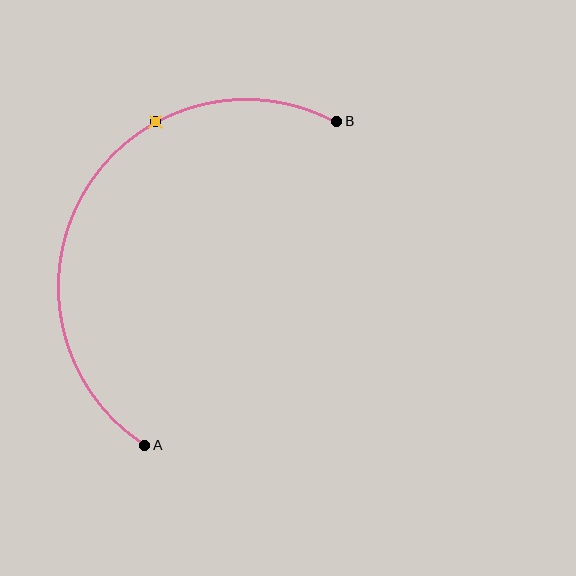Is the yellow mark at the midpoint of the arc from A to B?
No. The yellow mark lies on the arc but is closer to endpoint B. The arc midpoint would be at the point on the curve equidistant along the arc from both A and B.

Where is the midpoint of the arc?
The arc midpoint is the point on the curve farthest from the straight line joining A and B. It sits to the left of that line.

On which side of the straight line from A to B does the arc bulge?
The arc bulges to the left of the straight line connecting A and B.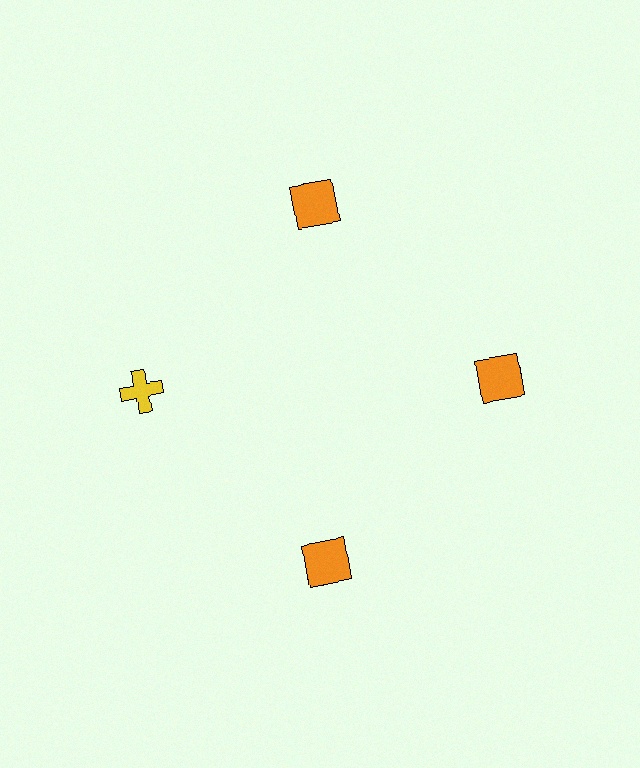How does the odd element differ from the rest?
It differs in both color (yellow instead of orange) and shape (cross instead of square).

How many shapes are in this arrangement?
There are 4 shapes arranged in a ring pattern.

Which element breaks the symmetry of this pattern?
The yellow cross at roughly the 9 o'clock position breaks the symmetry. All other shapes are orange squares.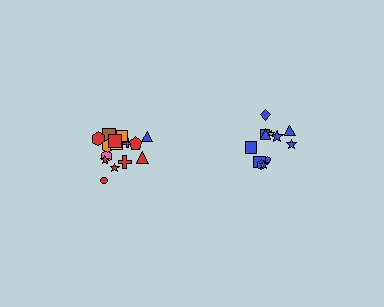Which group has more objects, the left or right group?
The left group.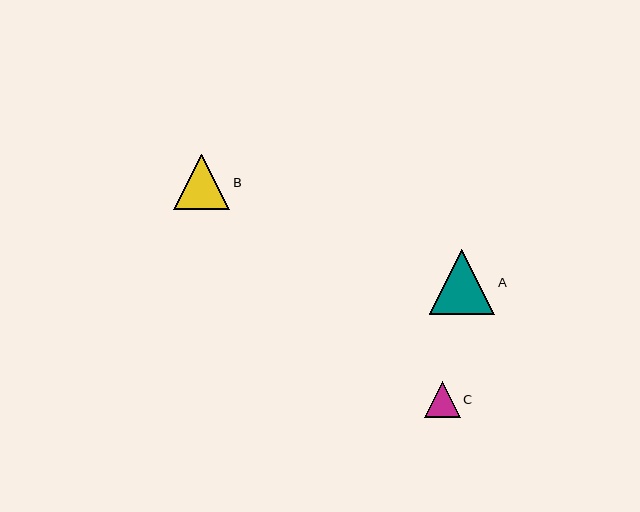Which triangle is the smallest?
Triangle C is the smallest with a size of approximately 36 pixels.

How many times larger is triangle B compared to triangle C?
Triangle B is approximately 1.6 times the size of triangle C.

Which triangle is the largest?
Triangle A is the largest with a size of approximately 66 pixels.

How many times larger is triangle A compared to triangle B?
Triangle A is approximately 1.2 times the size of triangle B.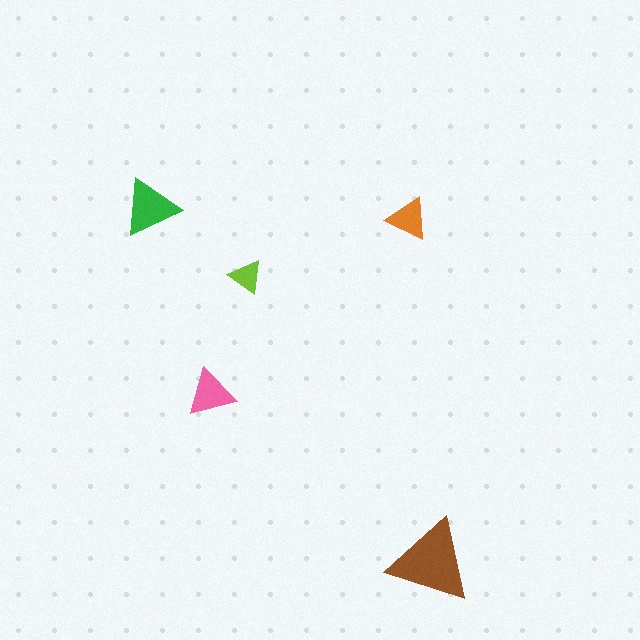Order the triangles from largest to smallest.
the brown one, the green one, the pink one, the orange one, the lime one.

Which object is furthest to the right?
The brown triangle is rightmost.